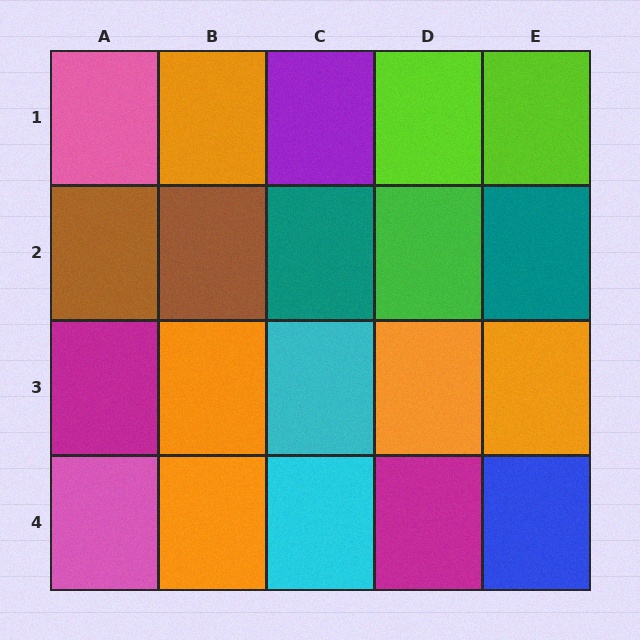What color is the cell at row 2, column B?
Brown.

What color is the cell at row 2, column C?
Teal.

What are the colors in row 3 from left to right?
Magenta, orange, cyan, orange, orange.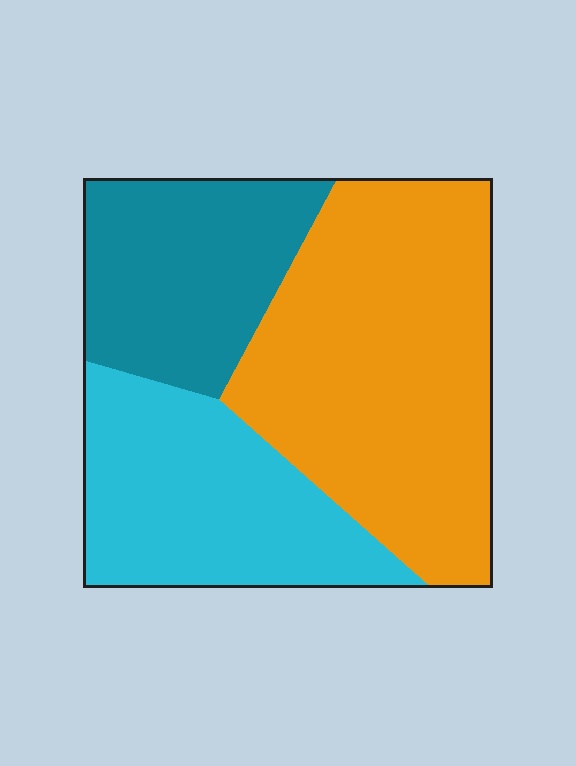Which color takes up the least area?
Teal, at roughly 25%.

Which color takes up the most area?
Orange, at roughly 45%.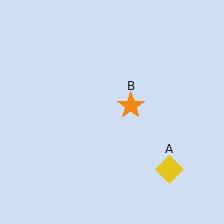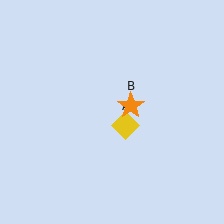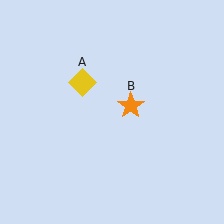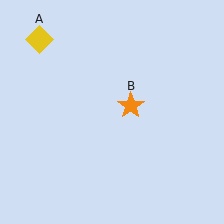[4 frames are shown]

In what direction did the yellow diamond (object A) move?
The yellow diamond (object A) moved up and to the left.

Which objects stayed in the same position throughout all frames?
Orange star (object B) remained stationary.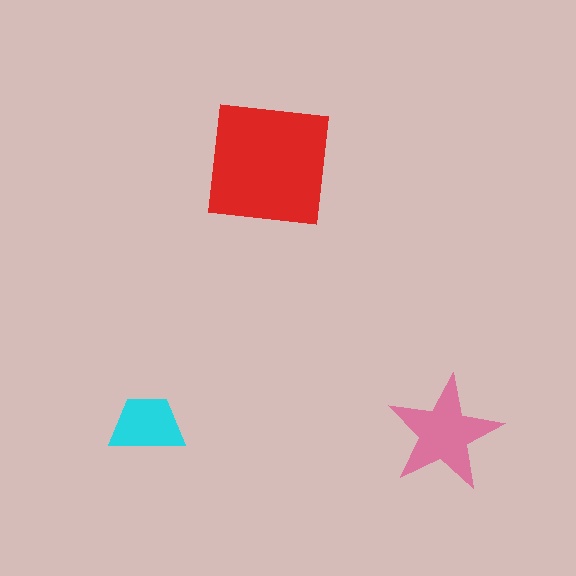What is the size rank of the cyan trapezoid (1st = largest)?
3rd.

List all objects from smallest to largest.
The cyan trapezoid, the pink star, the red square.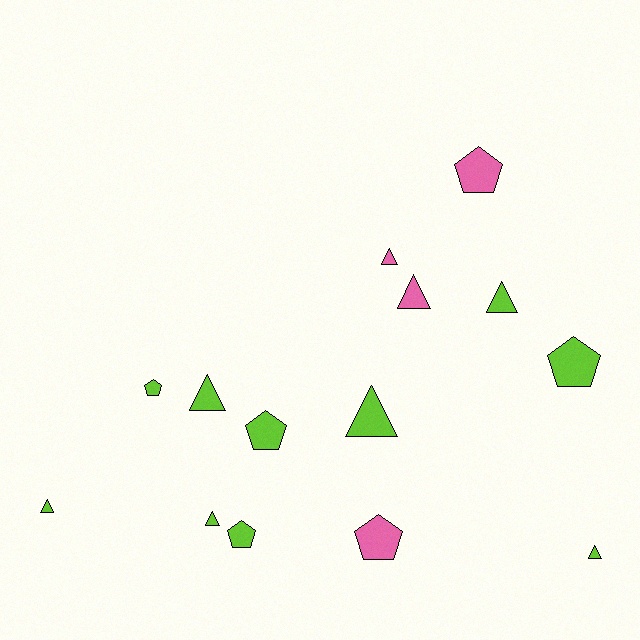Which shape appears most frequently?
Triangle, with 8 objects.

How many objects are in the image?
There are 14 objects.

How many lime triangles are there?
There are 6 lime triangles.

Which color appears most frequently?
Lime, with 10 objects.